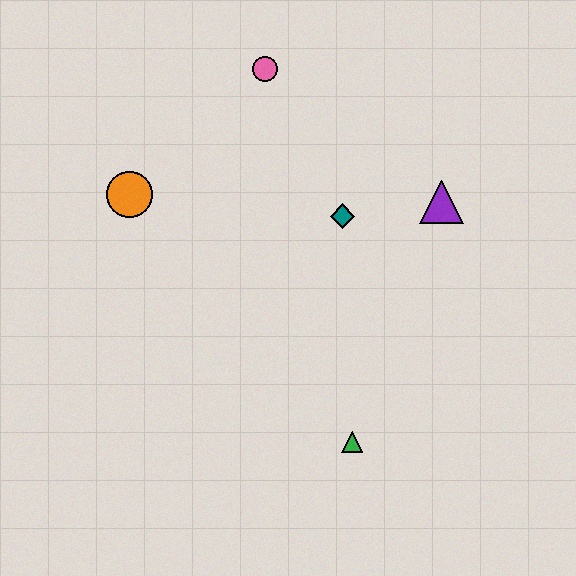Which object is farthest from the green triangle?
The pink circle is farthest from the green triangle.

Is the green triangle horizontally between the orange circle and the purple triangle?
Yes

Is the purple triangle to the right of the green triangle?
Yes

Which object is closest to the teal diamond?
The purple triangle is closest to the teal diamond.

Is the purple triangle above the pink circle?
No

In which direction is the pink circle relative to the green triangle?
The pink circle is above the green triangle.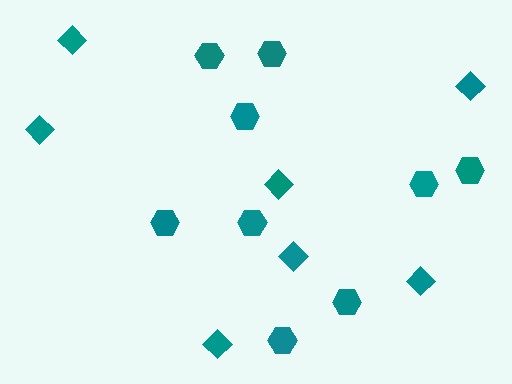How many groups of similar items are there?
There are 2 groups: one group of hexagons (9) and one group of diamonds (7).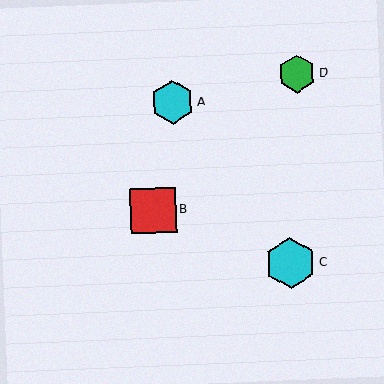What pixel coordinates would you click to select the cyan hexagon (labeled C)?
Click at (290, 263) to select the cyan hexagon C.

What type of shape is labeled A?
Shape A is a cyan hexagon.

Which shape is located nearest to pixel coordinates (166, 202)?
The red square (labeled B) at (153, 211) is nearest to that location.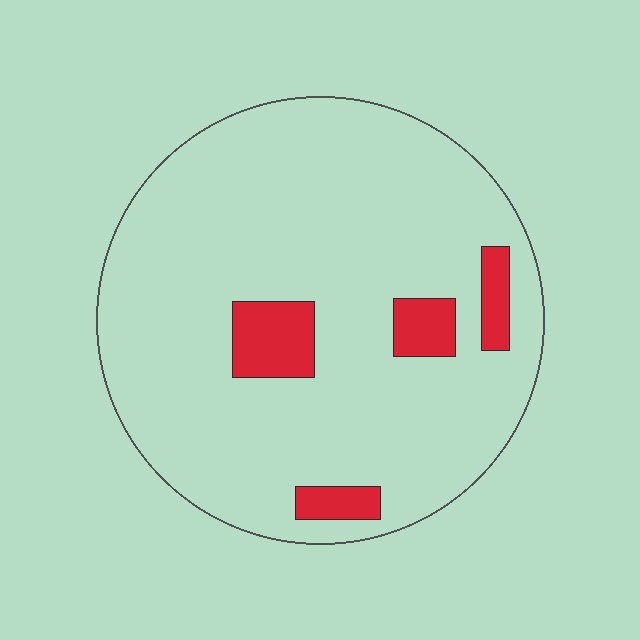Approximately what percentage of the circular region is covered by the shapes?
Approximately 10%.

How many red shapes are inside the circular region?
4.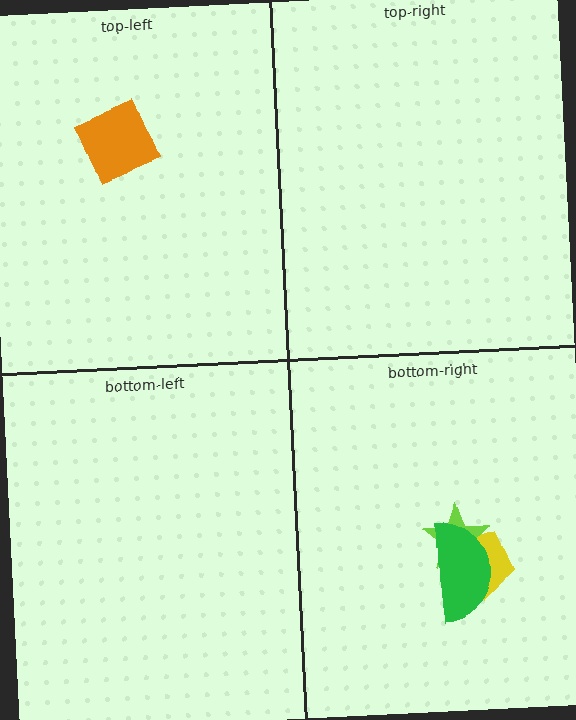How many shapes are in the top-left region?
1.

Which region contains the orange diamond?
The top-left region.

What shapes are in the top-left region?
The orange diamond.